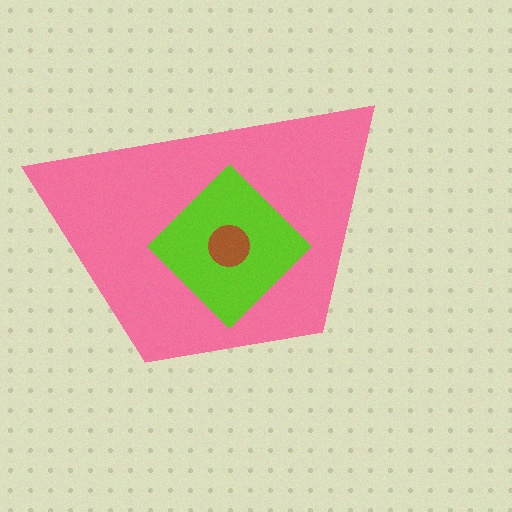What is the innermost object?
The brown circle.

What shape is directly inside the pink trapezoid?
The lime diamond.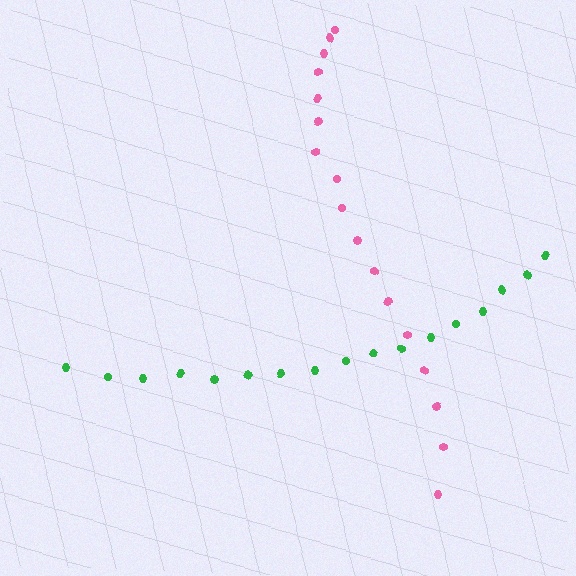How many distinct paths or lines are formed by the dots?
There are 2 distinct paths.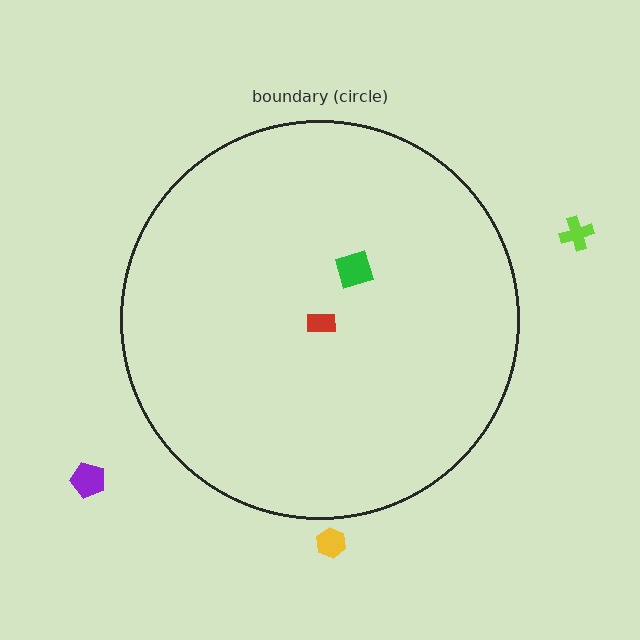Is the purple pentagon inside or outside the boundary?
Outside.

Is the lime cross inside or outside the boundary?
Outside.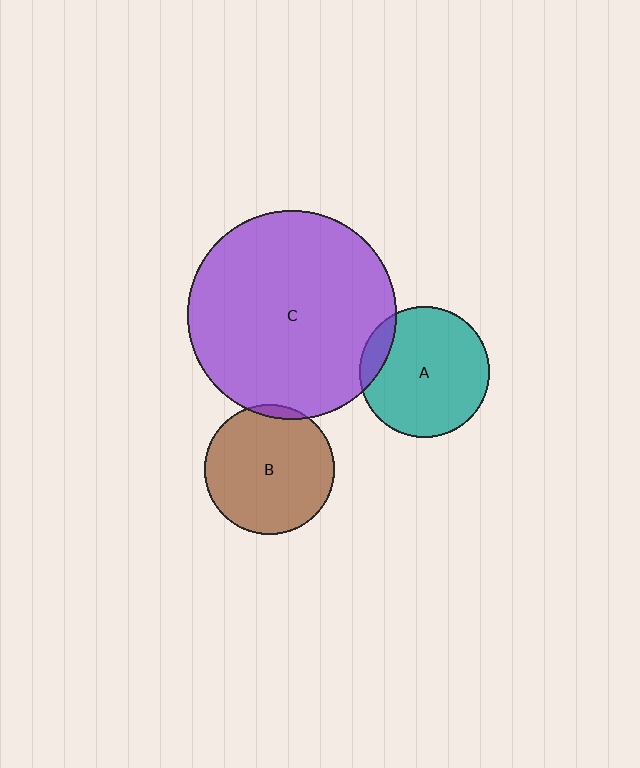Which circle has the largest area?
Circle C (purple).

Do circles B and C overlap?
Yes.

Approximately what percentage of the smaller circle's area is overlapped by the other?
Approximately 5%.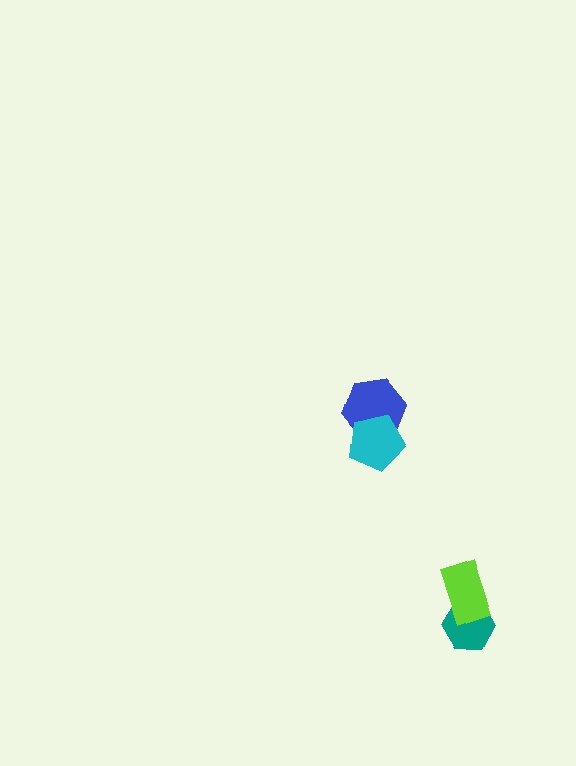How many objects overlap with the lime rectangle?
1 object overlaps with the lime rectangle.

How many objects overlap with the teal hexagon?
1 object overlaps with the teal hexagon.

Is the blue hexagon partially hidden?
Yes, it is partially covered by another shape.